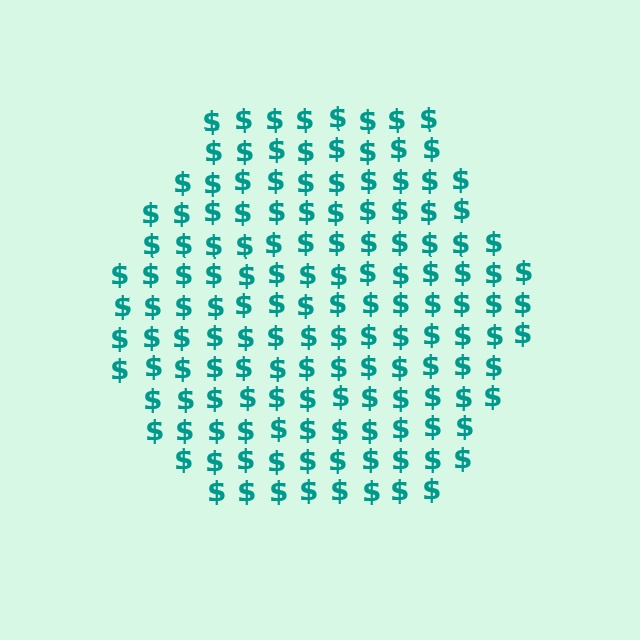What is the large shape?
The large shape is a hexagon.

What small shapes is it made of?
It is made of small dollar signs.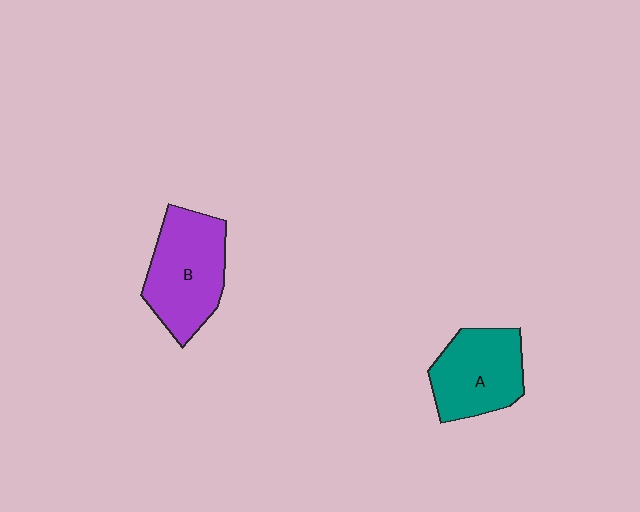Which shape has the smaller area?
Shape A (teal).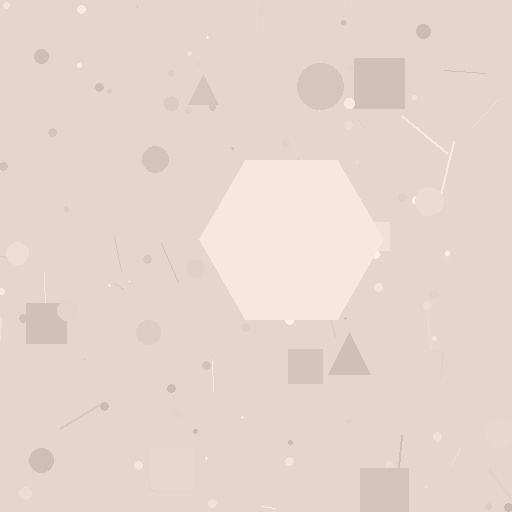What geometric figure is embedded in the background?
A hexagon is embedded in the background.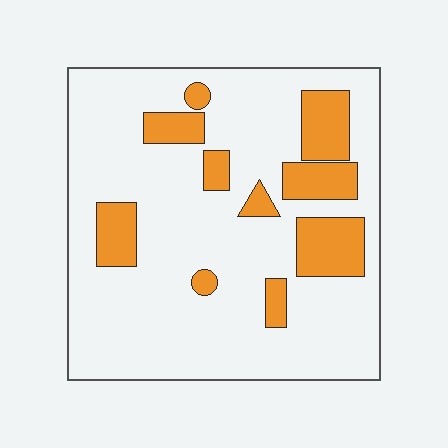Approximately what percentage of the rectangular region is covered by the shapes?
Approximately 20%.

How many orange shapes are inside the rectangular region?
10.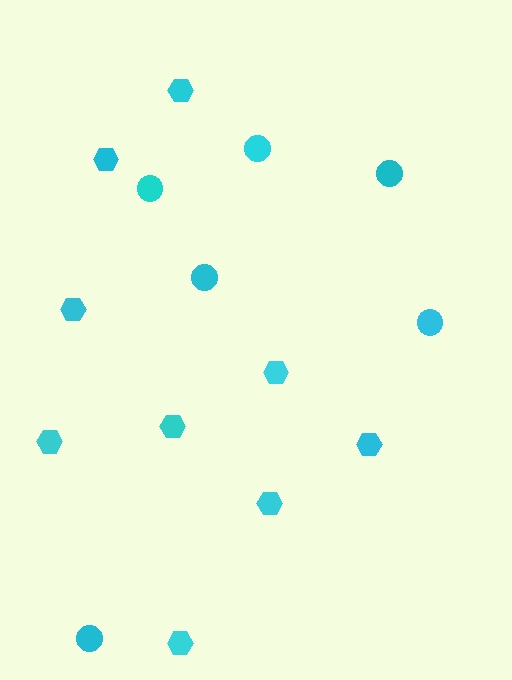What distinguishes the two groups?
There are 2 groups: one group of hexagons (9) and one group of circles (6).